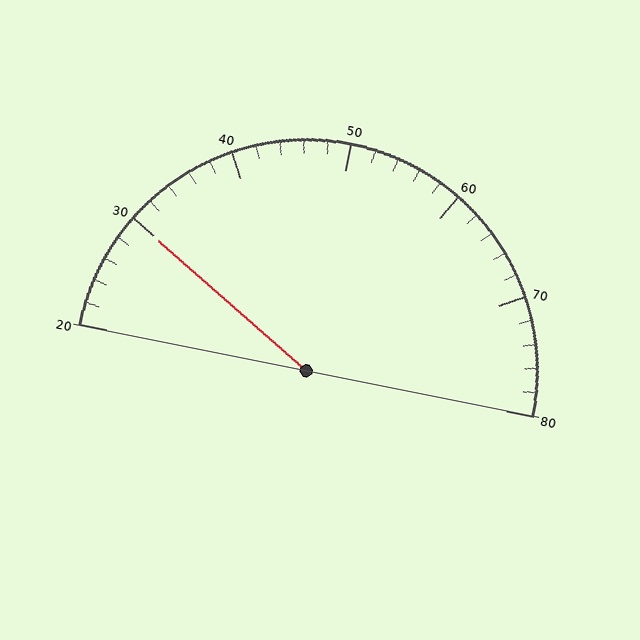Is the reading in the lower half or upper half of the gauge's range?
The reading is in the lower half of the range (20 to 80).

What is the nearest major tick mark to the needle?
The nearest major tick mark is 30.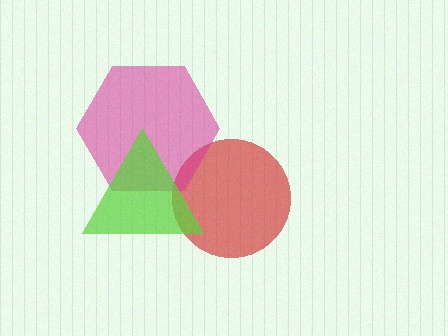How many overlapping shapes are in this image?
There are 3 overlapping shapes in the image.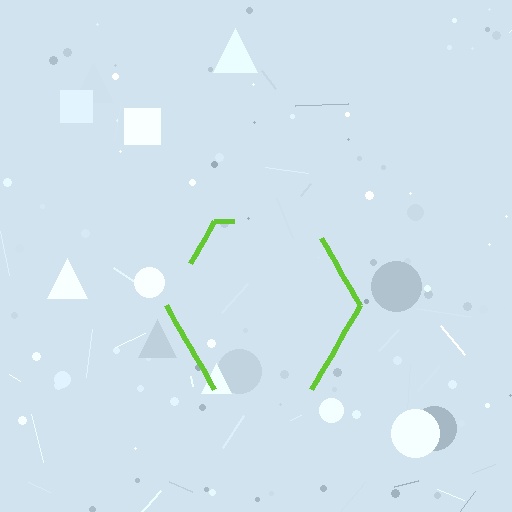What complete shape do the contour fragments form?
The contour fragments form a hexagon.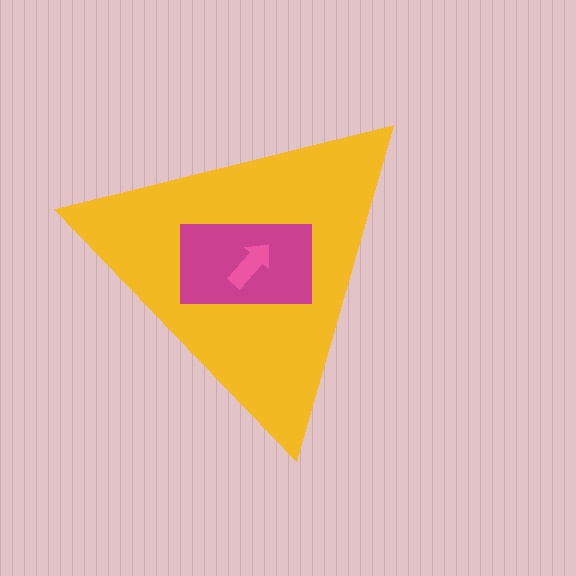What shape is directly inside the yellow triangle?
The magenta rectangle.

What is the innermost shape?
The pink arrow.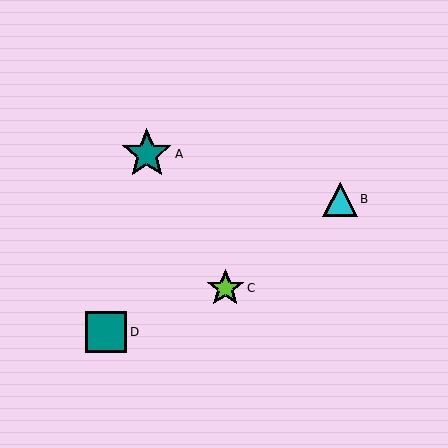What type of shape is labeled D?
Shape D is a teal square.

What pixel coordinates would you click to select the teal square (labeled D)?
Click at (106, 332) to select the teal square D.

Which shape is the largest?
The teal star (labeled A) is the largest.